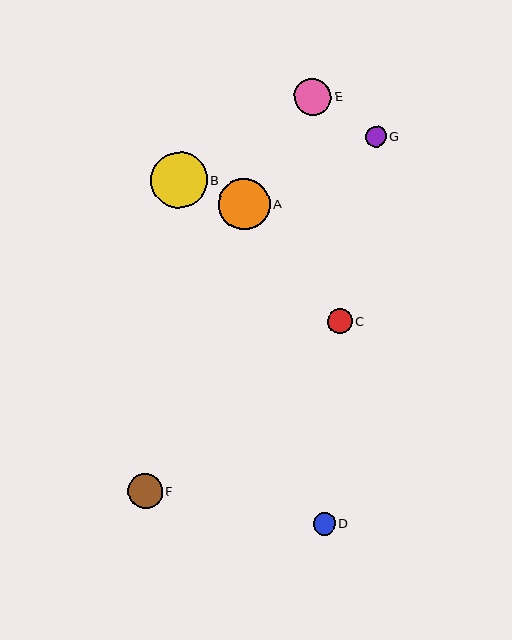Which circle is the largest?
Circle B is the largest with a size of approximately 56 pixels.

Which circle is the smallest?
Circle G is the smallest with a size of approximately 21 pixels.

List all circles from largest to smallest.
From largest to smallest: B, A, E, F, C, D, G.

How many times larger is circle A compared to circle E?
Circle A is approximately 1.4 times the size of circle E.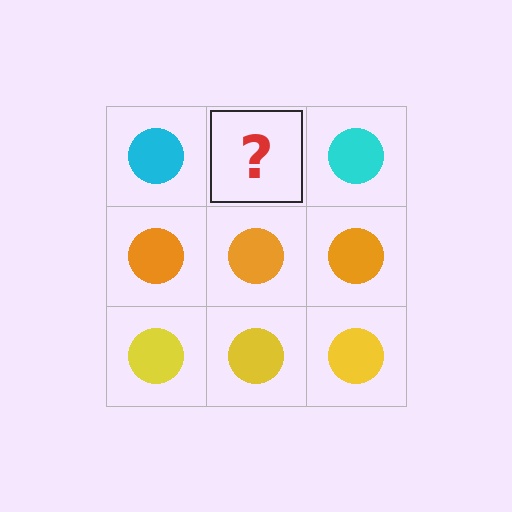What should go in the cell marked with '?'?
The missing cell should contain a cyan circle.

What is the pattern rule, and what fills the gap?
The rule is that each row has a consistent color. The gap should be filled with a cyan circle.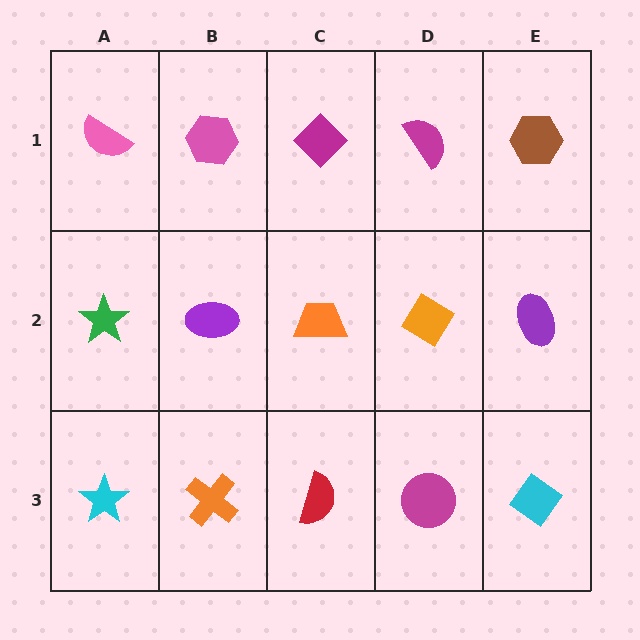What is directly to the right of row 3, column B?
A red semicircle.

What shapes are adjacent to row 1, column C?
An orange trapezoid (row 2, column C), a pink hexagon (row 1, column B), a magenta semicircle (row 1, column D).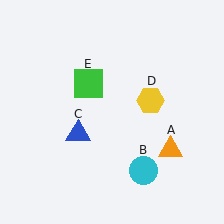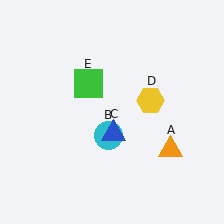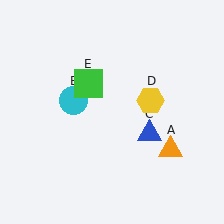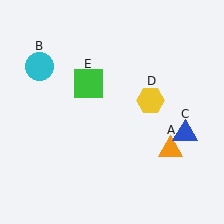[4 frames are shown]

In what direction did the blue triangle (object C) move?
The blue triangle (object C) moved right.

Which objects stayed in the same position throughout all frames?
Orange triangle (object A) and yellow hexagon (object D) and green square (object E) remained stationary.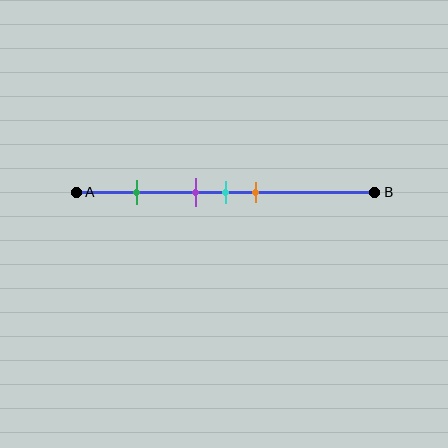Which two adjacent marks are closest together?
The purple and cyan marks are the closest adjacent pair.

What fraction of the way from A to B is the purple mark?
The purple mark is approximately 40% (0.4) of the way from A to B.